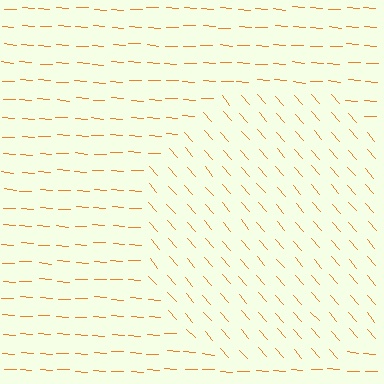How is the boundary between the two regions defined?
The boundary is defined purely by a change in line orientation (approximately 45 degrees difference). All lines are the same color and thickness.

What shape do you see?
I see a circle.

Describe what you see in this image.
The image is filled with small orange line segments. A circle region in the image has lines oriented differently from the surrounding lines, creating a visible texture boundary.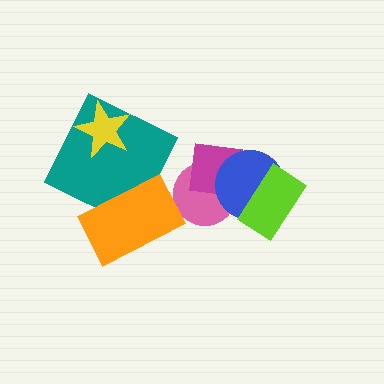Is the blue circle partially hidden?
Yes, it is partially covered by another shape.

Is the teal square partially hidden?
Yes, it is partially covered by another shape.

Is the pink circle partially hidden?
Yes, it is partially covered by another shape.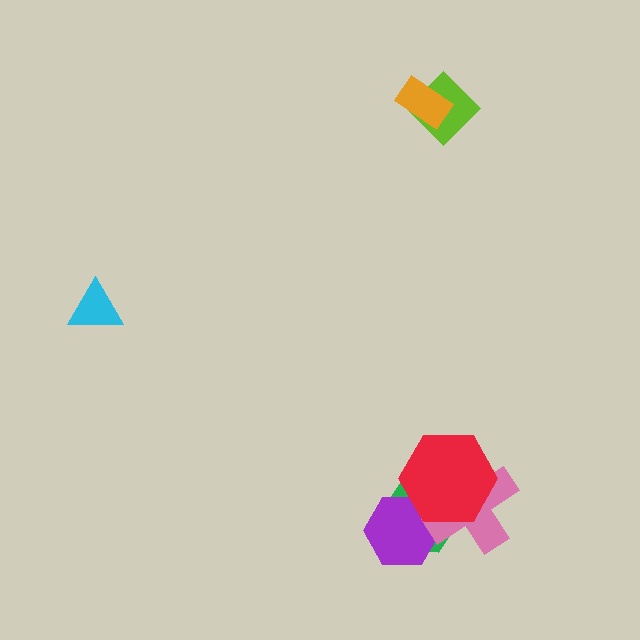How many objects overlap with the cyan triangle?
0 objects overlap with the cyan triangle.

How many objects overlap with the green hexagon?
3 objects overlap with the green hexagon.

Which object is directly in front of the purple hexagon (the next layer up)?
The pink cross is directly in front of the purple hexagon.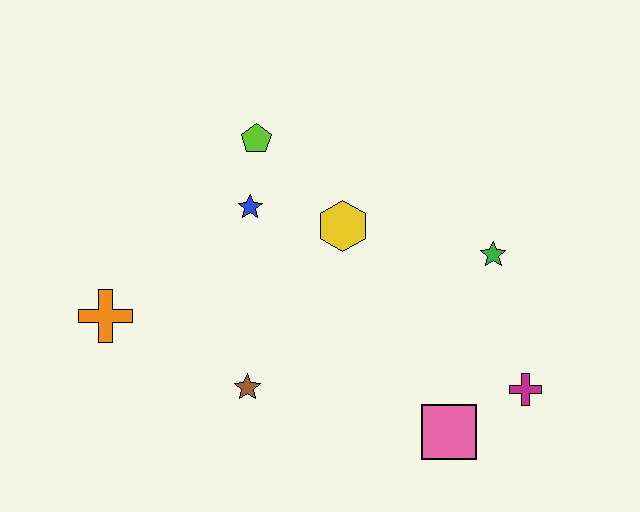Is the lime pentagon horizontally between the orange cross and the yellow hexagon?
Yes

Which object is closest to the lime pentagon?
The blue star is closest to the lime pentagon.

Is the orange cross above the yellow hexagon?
No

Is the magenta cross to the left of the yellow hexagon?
No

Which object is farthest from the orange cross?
The magenta cross is farthest from the orange cross.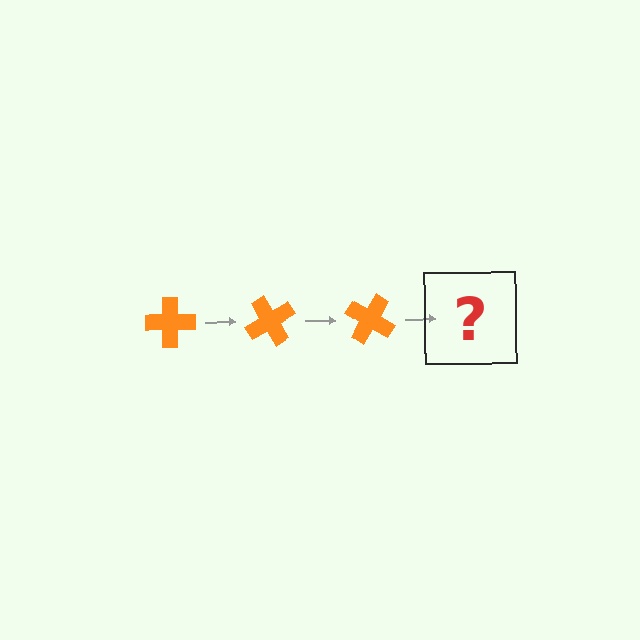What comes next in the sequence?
The next element should be an orange cross rotated 180 degrees.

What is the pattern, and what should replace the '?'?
The pattern is that the cross rotates 60 degrees each step. The '?' should be an orange cross rotated 180 degrees.